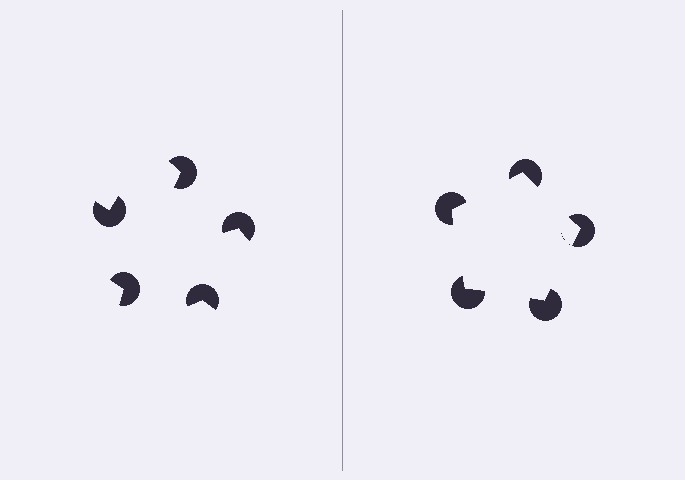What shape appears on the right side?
An illusory pentagon.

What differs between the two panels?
The pac-man discs are positioned identically on both sides; only the wedge orientations differ. On the right they align to a pentagon; on the left they are misaligned.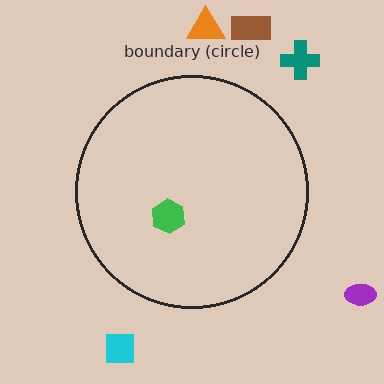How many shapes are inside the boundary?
1 inside, 5 outside.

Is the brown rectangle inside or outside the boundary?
Outside.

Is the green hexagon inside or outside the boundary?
Inside.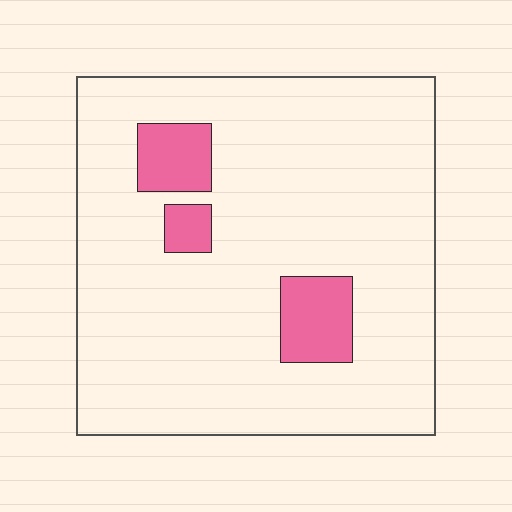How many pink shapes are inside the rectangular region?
3.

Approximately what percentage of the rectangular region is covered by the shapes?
Approximately 10%.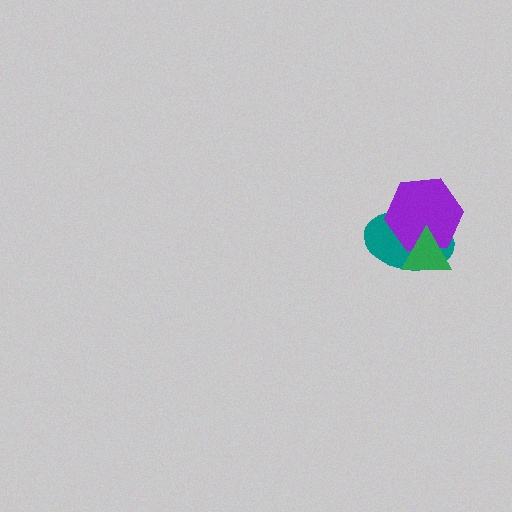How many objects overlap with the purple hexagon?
2 objects overlap with the purple hexagon.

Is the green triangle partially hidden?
No, no other shape covers it.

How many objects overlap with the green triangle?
2 objects overlap with the green triangle.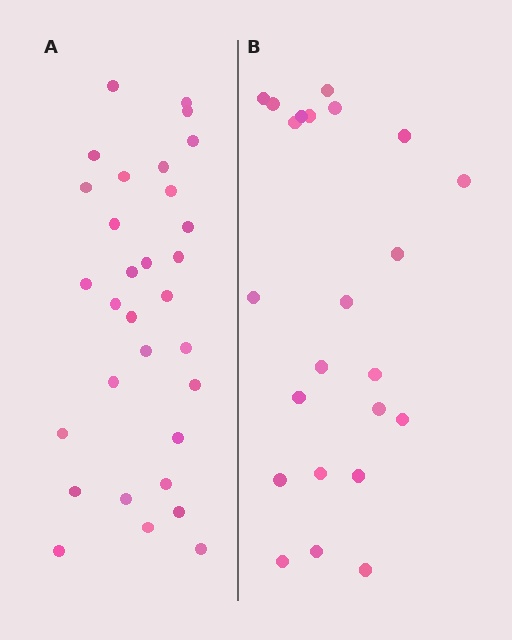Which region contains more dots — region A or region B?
Region A (the left region) has more dots.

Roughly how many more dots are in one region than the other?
Region A has roughly 8 or so more dots than region B.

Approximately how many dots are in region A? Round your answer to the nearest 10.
About 30 dots. (The exact count is 31, which rounds to 30.)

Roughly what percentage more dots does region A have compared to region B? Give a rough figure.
About 35% more.